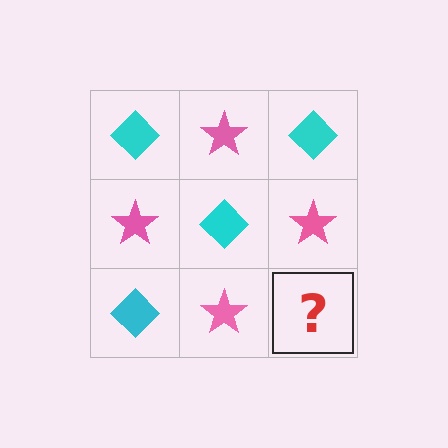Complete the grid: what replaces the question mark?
The question mark should be replaced with a cyan diamond.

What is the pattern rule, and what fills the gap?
The rule is that it alternates cyan diamond and pink star in a checkerboard pattern. The gap should be filled with a cyan diamond.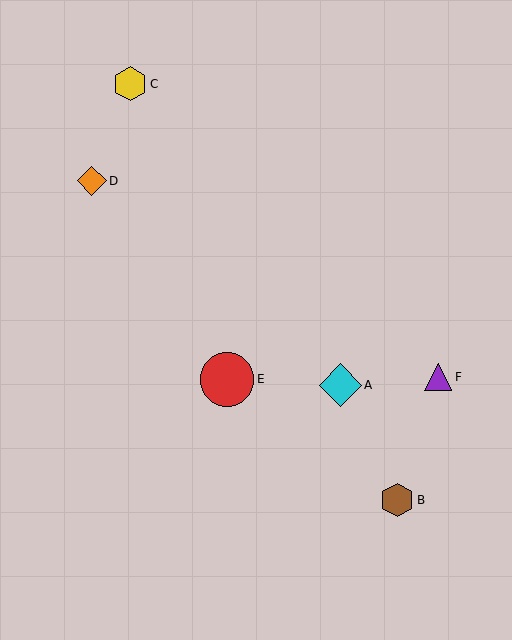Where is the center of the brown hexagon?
The center of the brown hexagon is at (397, 500).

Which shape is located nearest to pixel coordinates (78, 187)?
The orange diamond (labeled D) at (92, 181) is nearest to that location.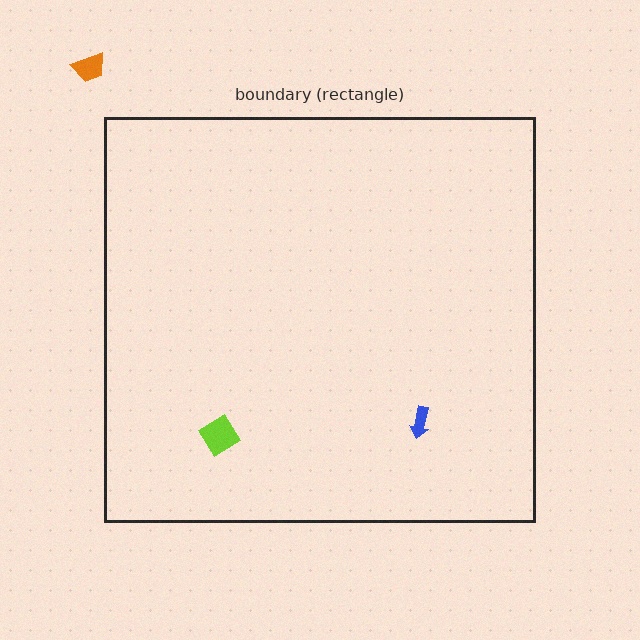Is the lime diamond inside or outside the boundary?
Inside.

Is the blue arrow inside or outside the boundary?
Inside.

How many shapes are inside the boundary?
2 inside, 1 outside.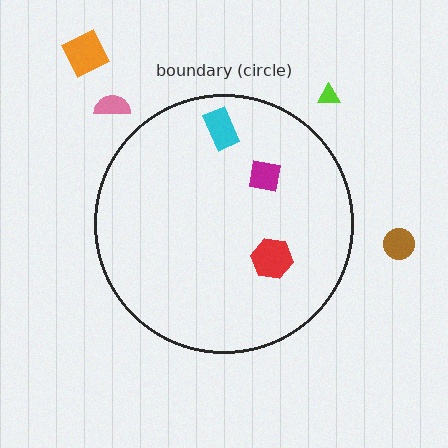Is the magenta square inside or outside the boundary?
Inside.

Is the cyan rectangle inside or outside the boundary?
Inside.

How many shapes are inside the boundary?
3 inside, 4 outside.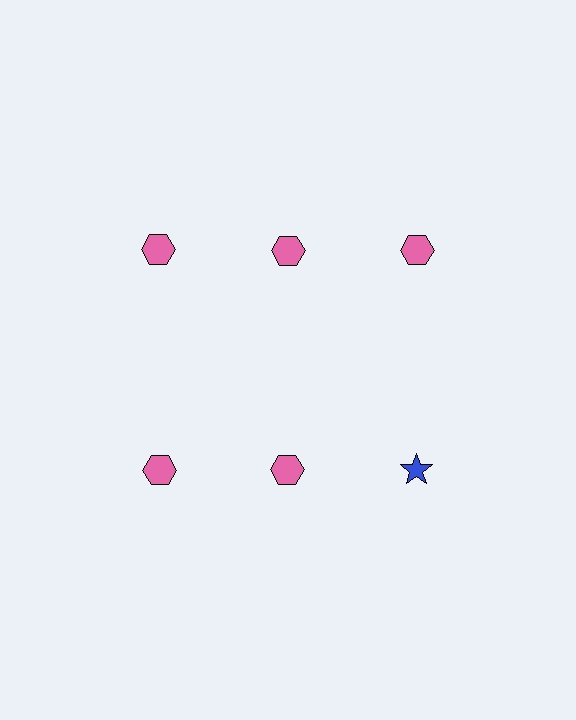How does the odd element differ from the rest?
It differs in both color (blue instead of pink) and shape (star instead of hexagon).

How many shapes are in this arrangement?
There are 6 shapes arranged in a grid pattern.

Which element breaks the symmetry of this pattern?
The blue star in the second row, center column breaks the symmetry. All other shapes are pink hexagons.